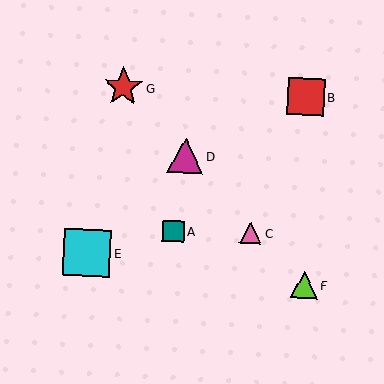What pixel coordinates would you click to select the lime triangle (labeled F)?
Click at (304, 285) to select the lime triangle F.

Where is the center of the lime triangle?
The center of the lime triangle is at (304, 285).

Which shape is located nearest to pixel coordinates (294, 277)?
The lime triangle (labeled F) at (304, 285) is nearest to that location.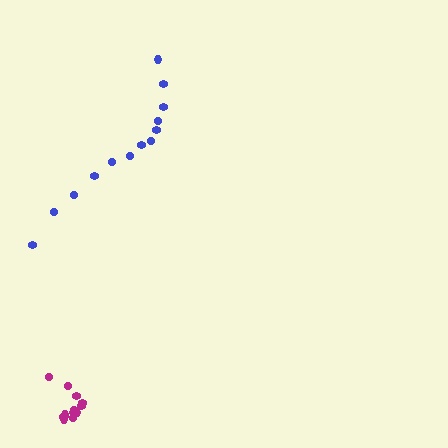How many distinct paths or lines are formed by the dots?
There are 2 distinct paths.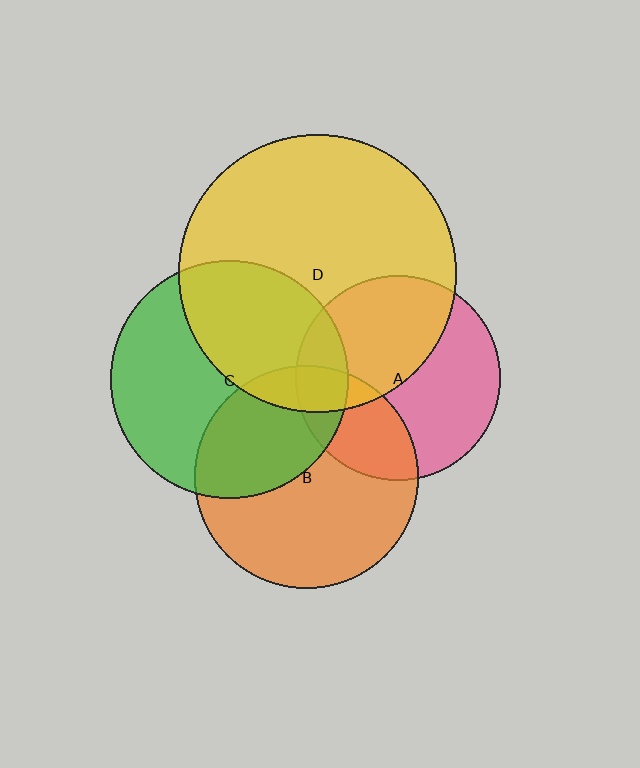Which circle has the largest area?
Circle D (yellow).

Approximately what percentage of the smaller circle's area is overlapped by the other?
Approximately 15%.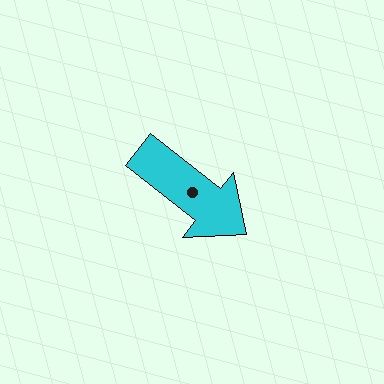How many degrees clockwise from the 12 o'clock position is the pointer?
Approximately 128 degrees.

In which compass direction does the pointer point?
Southeast.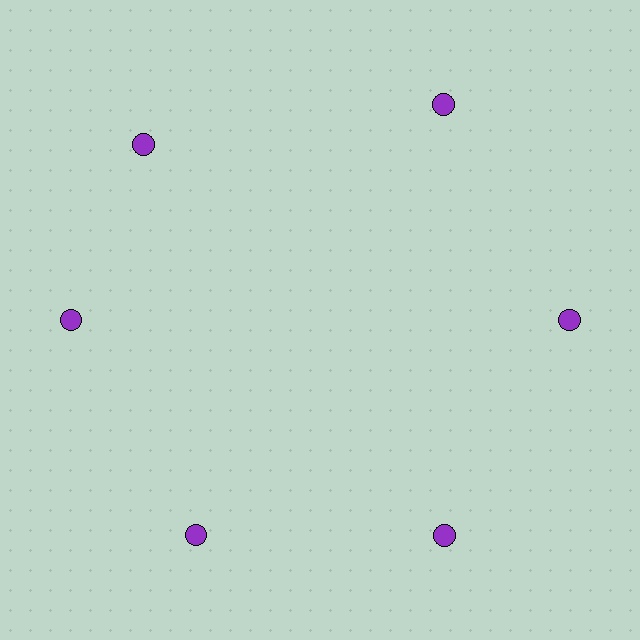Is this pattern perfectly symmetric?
No. The 6 purple circles are arranged in a ring, but one element near the 11 o'clock position is rotated out of alignment along the ring, breaking the 6-fold rotational symmetry.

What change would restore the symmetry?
The symmetry would be restored by rotating it back into even spacing with its neighbors so that all 6 circles sit at equal angles and equal distance from the center.